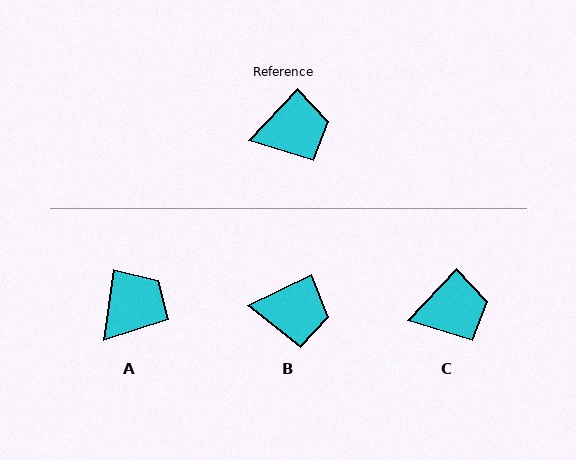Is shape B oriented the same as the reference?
No, it is off by about 22 degrees.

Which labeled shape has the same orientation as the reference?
C.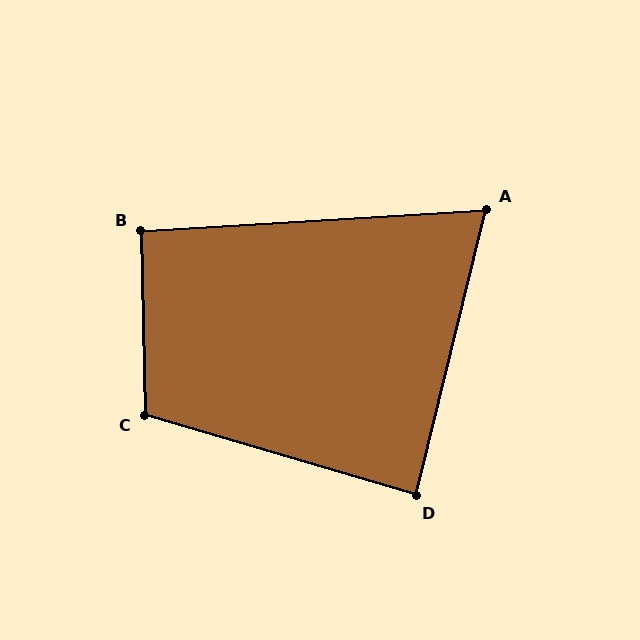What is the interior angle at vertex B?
Approximately 92 degrees (approximately right).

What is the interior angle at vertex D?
Approximately 88 degrees (approximately right).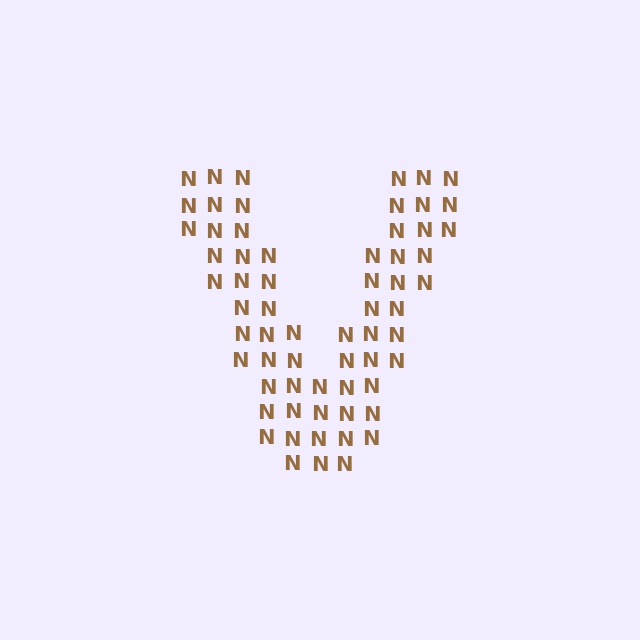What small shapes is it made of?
It is made of small letter N's.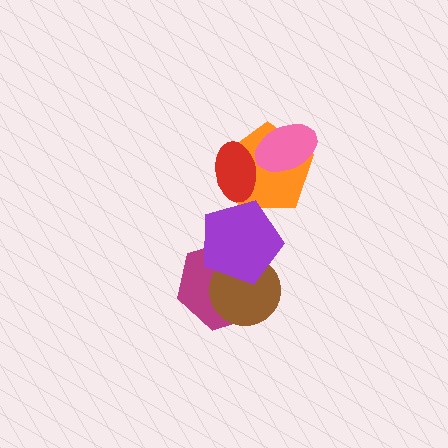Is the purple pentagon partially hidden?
No, no other shape covers it.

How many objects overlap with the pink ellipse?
2 objects overlap with the pink ellipse.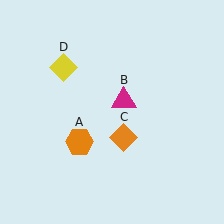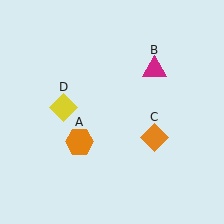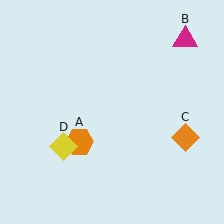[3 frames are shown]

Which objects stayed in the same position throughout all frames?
Orange hexagon (object A) remained stationary.